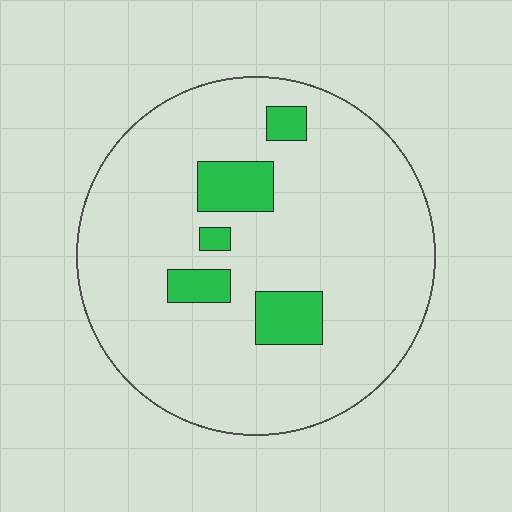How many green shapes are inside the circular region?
5.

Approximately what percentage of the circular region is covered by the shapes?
Approximately 10%.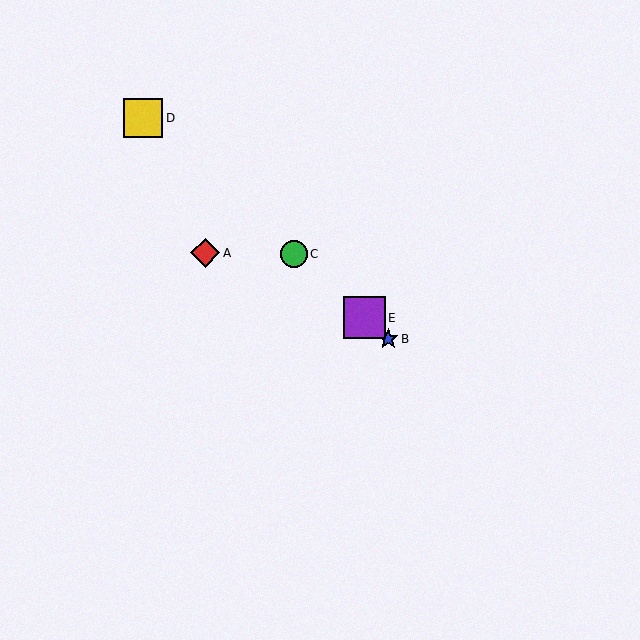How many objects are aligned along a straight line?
4 objects (B, C, D, E) are aligned along a straight line.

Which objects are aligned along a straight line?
Objects B, C, D, E are aligned along a straight line.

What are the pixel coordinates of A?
Object A is at (205, 253).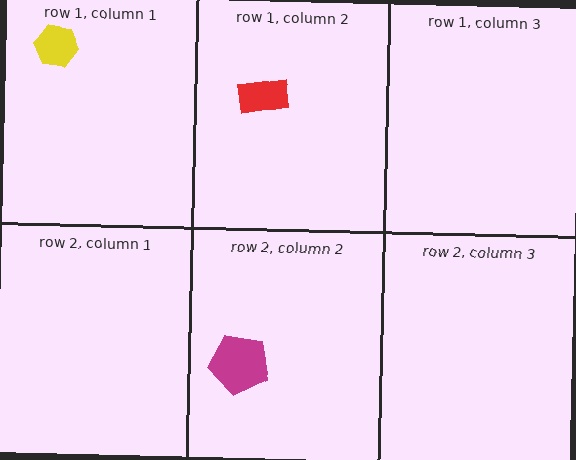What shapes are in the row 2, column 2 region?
The magenta pentagon.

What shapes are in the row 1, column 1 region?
The yellow hexagon.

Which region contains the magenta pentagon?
The row 2, column 2 region.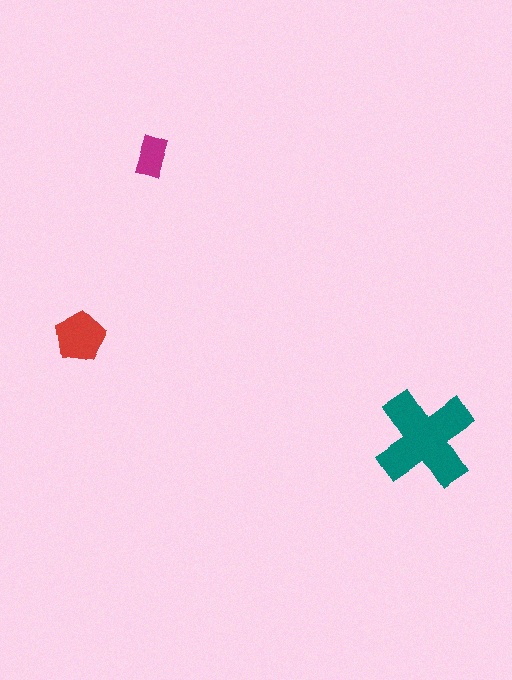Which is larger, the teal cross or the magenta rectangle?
The teal cross.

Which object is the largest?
The teal cross.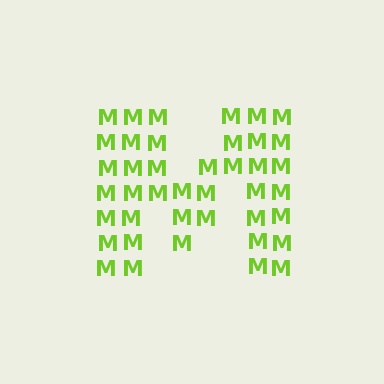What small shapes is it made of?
It is made of small letter M's.